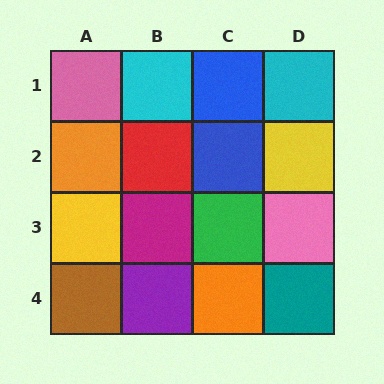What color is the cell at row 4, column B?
Purple.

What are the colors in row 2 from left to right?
Orange, red, blue, yellow.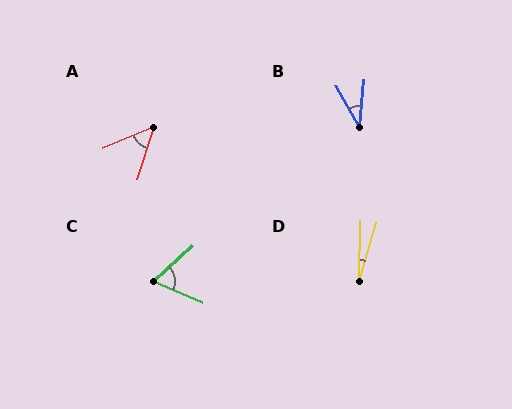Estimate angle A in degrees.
Approximately 50 degrees.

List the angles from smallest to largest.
D (15°), B (35°), A (50°), C (66°).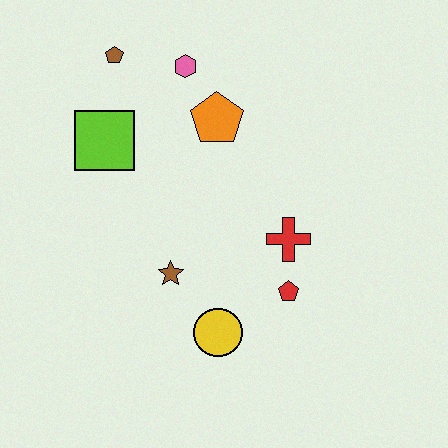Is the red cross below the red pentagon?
No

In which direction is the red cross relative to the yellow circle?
The red cross is above the yellow circle.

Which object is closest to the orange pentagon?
The pink hexagon is closest to the orange pentagon.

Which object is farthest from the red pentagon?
The brown pentagon is farthest from the red pentagon.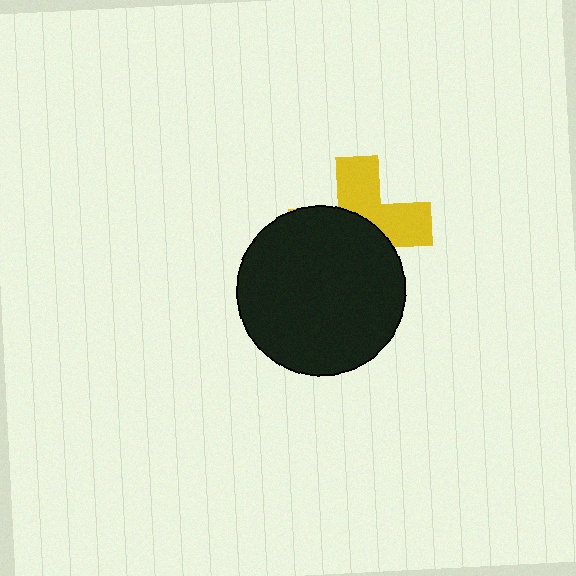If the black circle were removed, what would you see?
You would see the complete yellow cross.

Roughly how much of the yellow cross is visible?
A small part of it is visible (roughly 45%).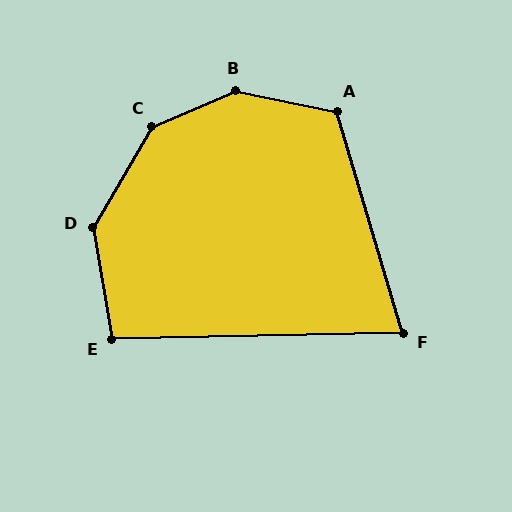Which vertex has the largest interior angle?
B, at approximately 146 degrees.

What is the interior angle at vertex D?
Approximately 139 degrees (obtuse).